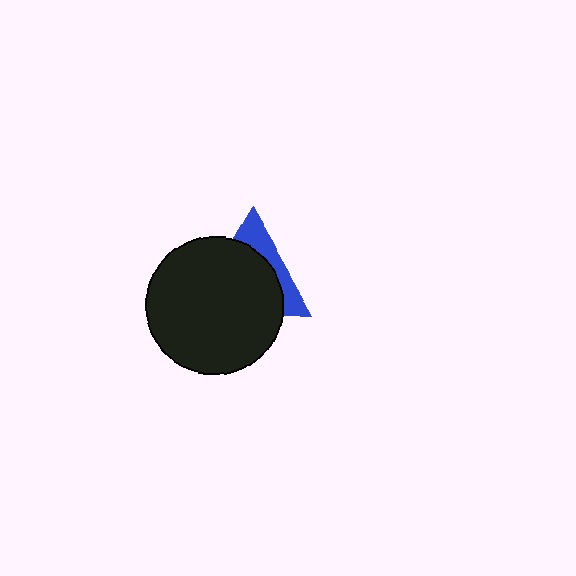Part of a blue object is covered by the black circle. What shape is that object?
It is a triangle.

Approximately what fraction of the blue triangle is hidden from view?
Roughly 69% of the blue triangle is hidden behind the black circle.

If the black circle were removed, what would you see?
You would see the complete blue triangle.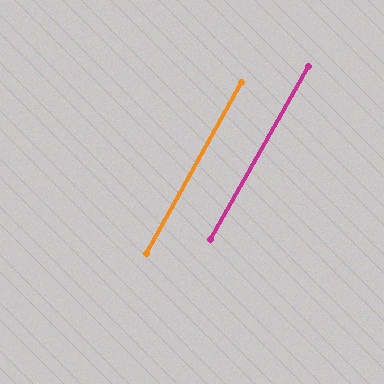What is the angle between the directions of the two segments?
Approximately 0 degrees.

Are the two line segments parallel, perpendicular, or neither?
Parallel — their directions differ by only 0.2°.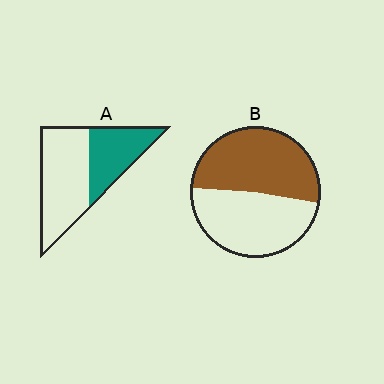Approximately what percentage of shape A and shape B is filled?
A is approximately 40% and B is approximately 50%.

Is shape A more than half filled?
No.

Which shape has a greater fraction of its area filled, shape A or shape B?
Shape B.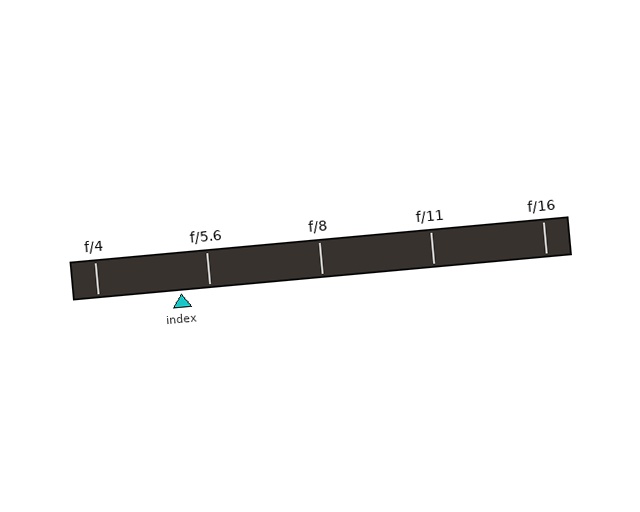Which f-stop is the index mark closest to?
The index mark is closest to f/5.6.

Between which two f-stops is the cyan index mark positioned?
The index mark is between f/4 and f/5.6.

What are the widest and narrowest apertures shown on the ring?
The widest aperture shown is f/4 and the narrowest is f/16.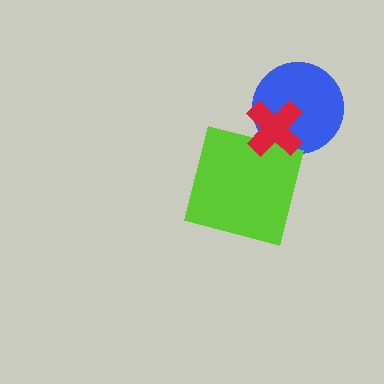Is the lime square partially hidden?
Yes, it is partially covered by another shape.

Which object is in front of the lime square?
The red cross is in front of the lime square.